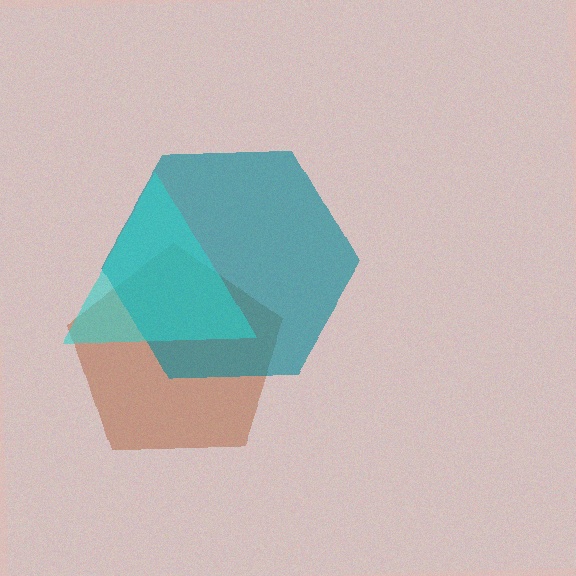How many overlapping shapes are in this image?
There are 3 overlapping shapes in the image.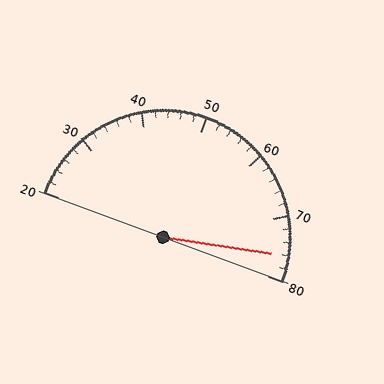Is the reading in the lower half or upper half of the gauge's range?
The reading is in the upper half of the range (20 to 80).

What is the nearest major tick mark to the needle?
The nearest major tick mark is 80.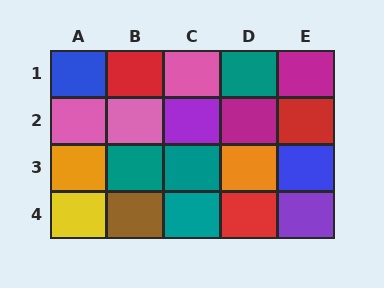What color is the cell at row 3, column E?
Blue.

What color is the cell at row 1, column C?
Pink.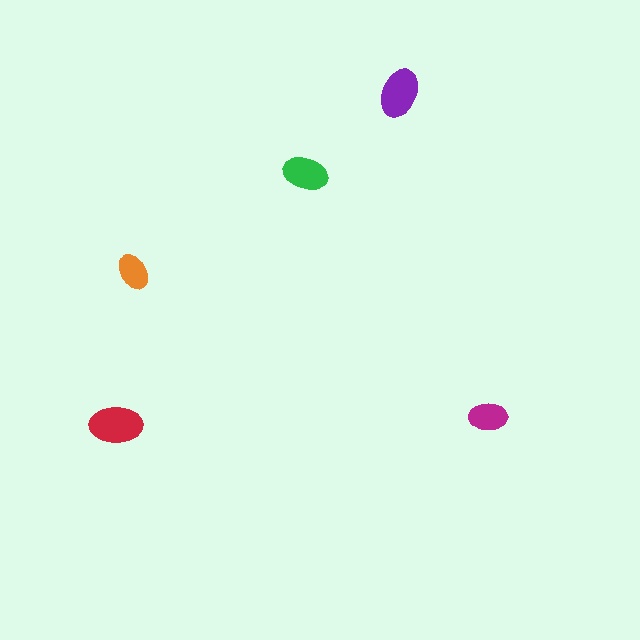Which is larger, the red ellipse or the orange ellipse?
The red one.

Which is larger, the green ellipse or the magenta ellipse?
The green one.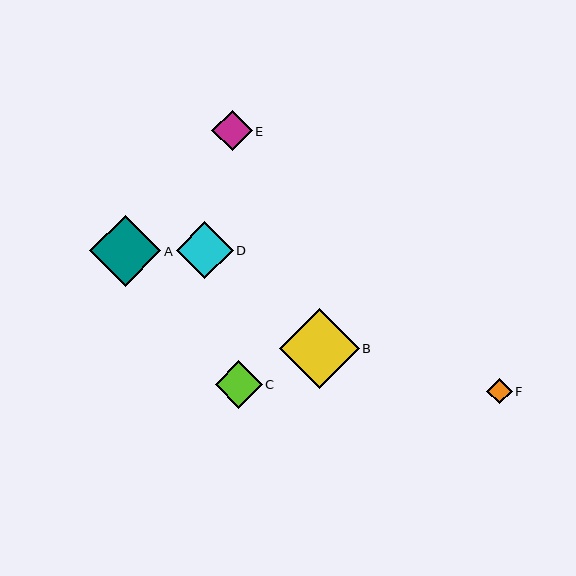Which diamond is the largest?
Diamond B is the largest with a size of approximately 80 pixels.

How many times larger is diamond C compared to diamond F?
Diamond C is approximately 1.9 times the size of diamond F.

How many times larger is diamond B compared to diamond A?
Diamond B is approximately 1.1 times the size of diamond A.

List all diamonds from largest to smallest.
From largest to smallest: B, A, D, C, E, F.